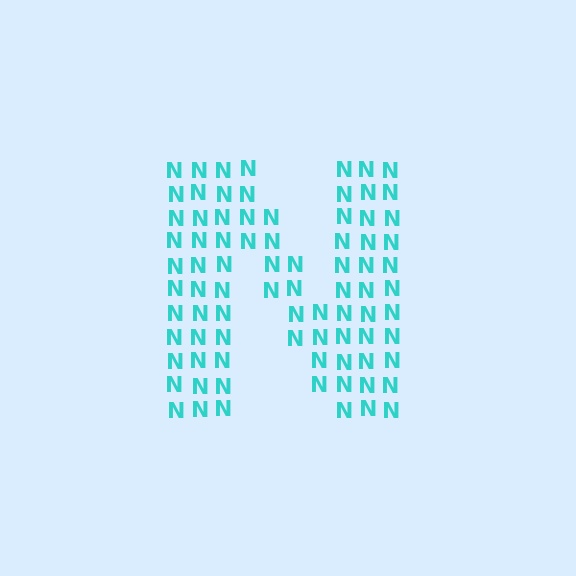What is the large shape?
The large shape is the letter N.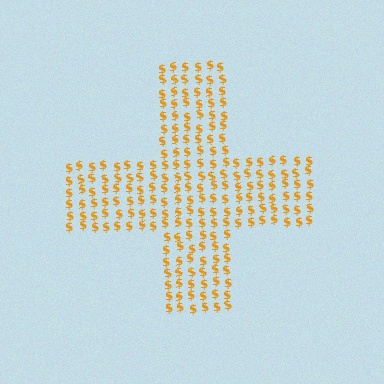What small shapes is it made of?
It is made of small dollar signs.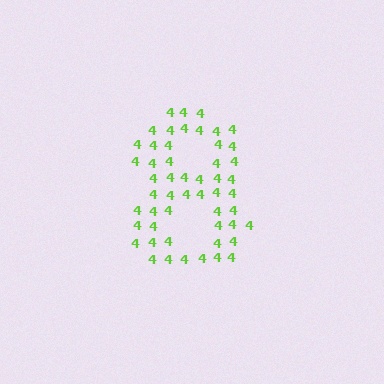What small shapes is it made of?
It is made of small digit 4's.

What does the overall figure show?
The overall figure shows the digit 8.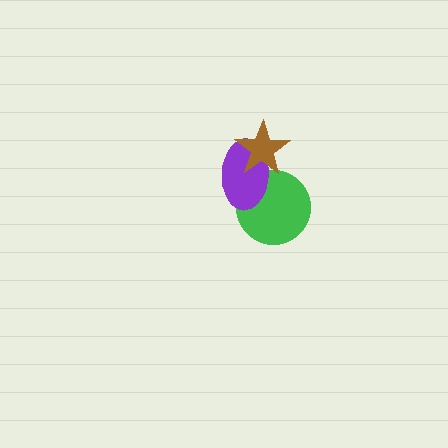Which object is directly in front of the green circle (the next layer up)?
The purple ellipse is directly in front of the green circle.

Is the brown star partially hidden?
No, no other shape covers it.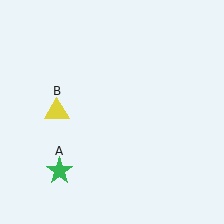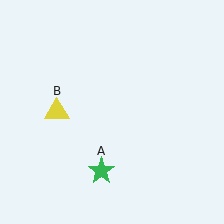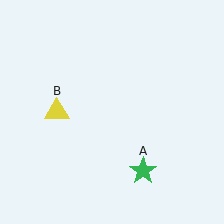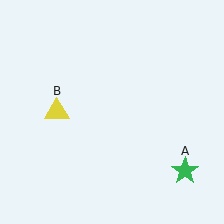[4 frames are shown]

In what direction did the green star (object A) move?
The green star (object A) moved right.